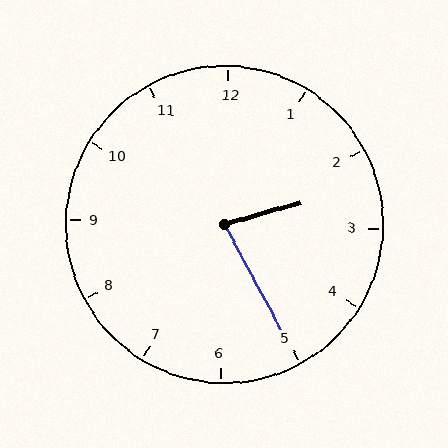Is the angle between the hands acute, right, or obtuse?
It is acute.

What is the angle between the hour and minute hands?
Approximately 78 degrees.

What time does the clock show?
2:25.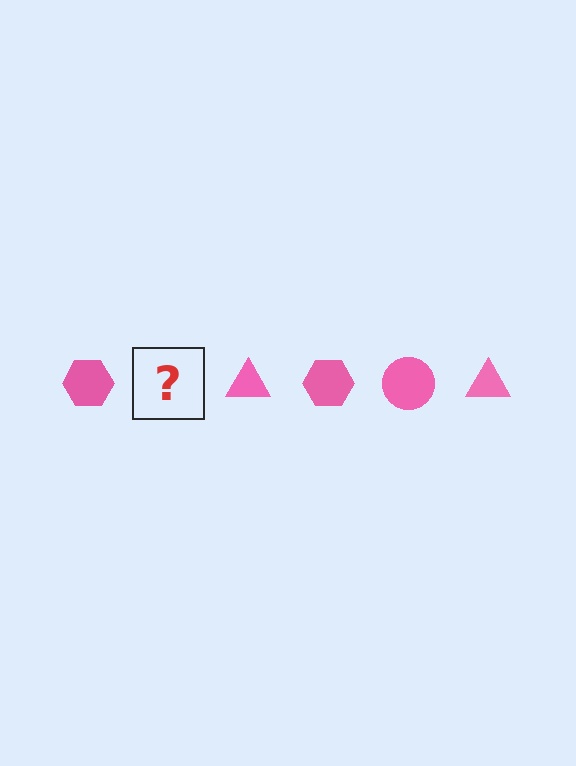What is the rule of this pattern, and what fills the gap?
The rule is that the pattern cycles through hexagon, circle, triangle shapes in pink. The gap should be filled with a pink circle.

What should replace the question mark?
The question mark should be replaced with a pink circle.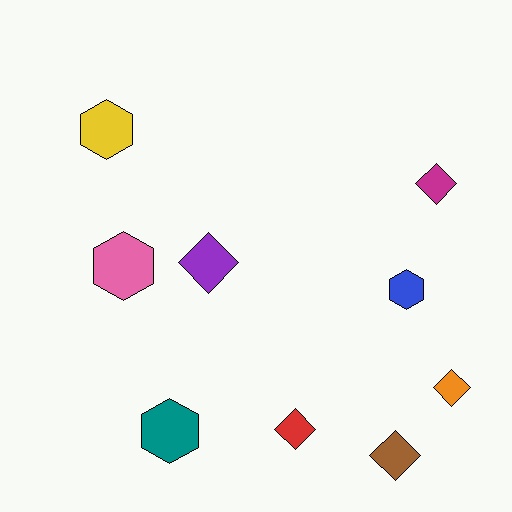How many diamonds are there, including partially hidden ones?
There are 5 diamonds.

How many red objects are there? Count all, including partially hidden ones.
There is 1 red object.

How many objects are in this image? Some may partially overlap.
There are 9 objects.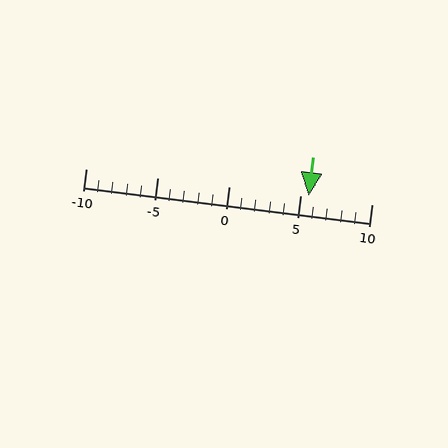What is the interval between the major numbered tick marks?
The major tick marks are spaced 5 units apart.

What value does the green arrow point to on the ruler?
The green arrow points to approximately 6.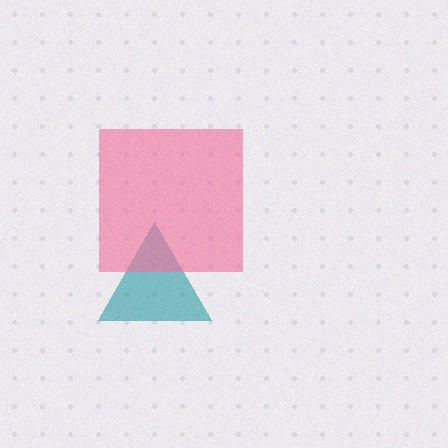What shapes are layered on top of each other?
The layered shapes are: a teal triangle, a pink square.